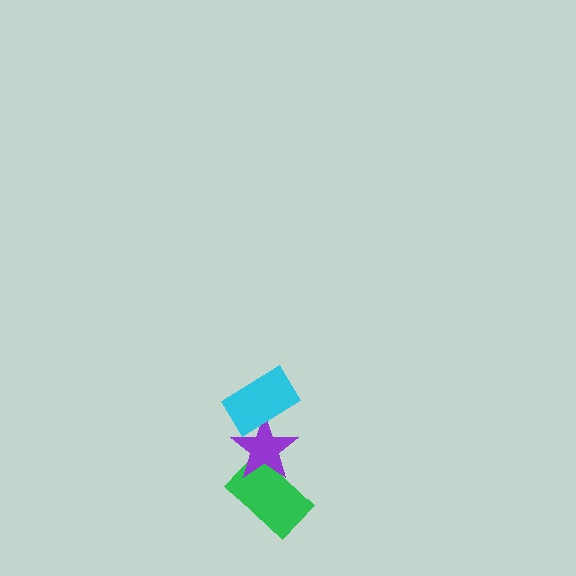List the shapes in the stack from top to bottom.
From top to bottom: the cyan rectangle, the purple star, the green rectangle.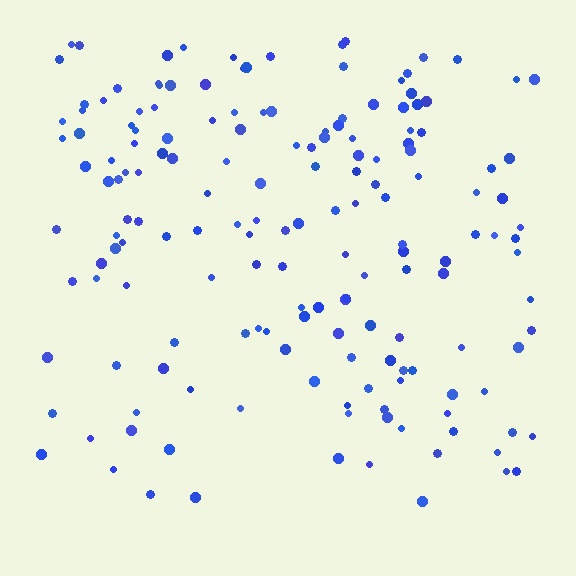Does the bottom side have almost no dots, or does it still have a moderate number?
Still a moderate number, just noticeably fewer than the top.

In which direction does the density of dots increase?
From bottom to top, with the top side densest.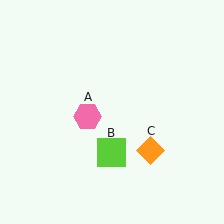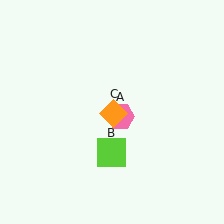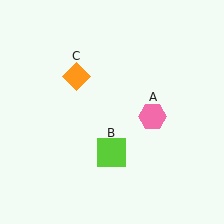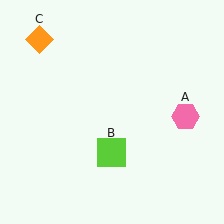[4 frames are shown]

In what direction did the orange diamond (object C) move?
The orange diamond (object C) moved up and to the left.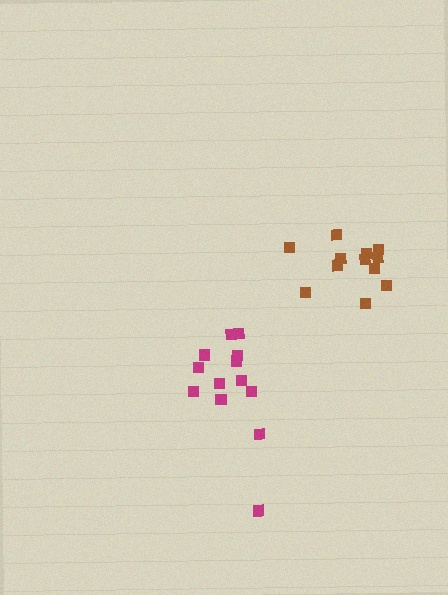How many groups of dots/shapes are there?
There are 2 groups.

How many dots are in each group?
Group 1: 13 dots, Group 2: 12 dots (25 total).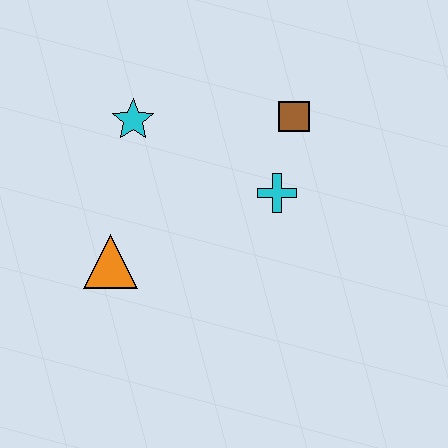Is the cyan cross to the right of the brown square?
No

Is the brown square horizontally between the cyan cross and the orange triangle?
No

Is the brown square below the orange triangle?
No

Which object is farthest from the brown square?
The orange triangle is farthest from the brown square.